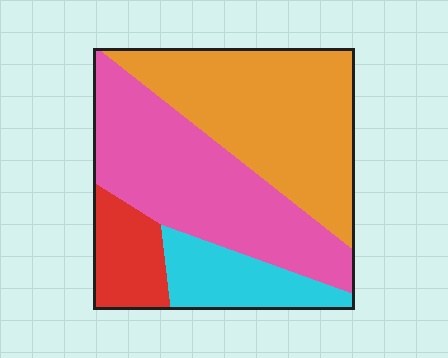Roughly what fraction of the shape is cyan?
Cyan takes up about one eighth (1/8) of the shape.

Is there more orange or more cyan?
Orange.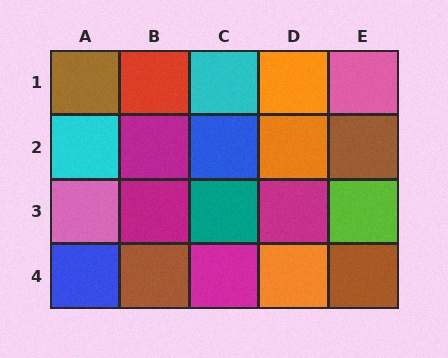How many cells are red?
1 cell is red.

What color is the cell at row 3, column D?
Magenta.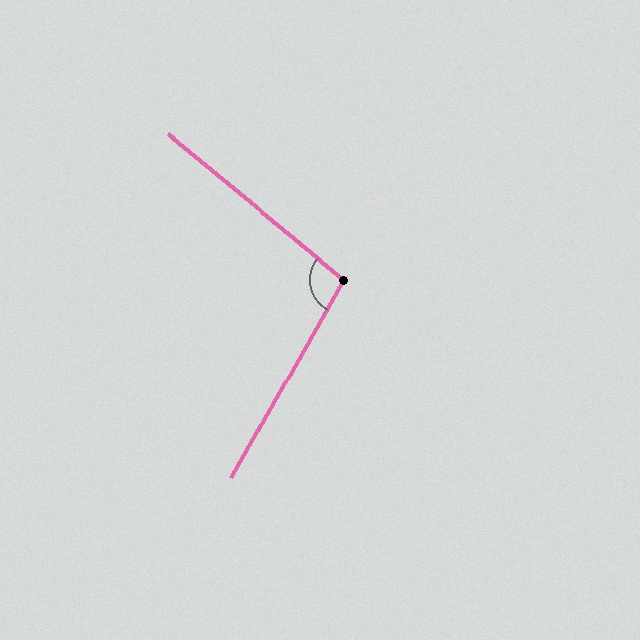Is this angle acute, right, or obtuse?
It is obtuse.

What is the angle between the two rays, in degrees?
Approximately 100 degrees.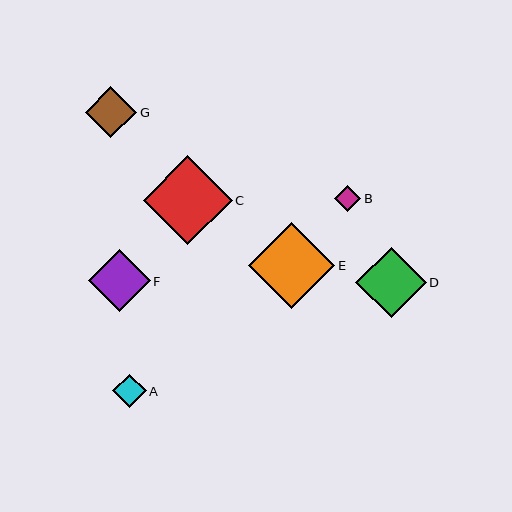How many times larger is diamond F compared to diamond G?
Diamond F is approximately 1.2 times the size of diamond G.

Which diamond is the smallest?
Diamond B is the smallest with a size of approximately 26 pixels.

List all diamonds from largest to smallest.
From largest to smallest: C, E, D, F, G, A, B.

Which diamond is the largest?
Diamond C is the largest with a size of approximately 89 pixels.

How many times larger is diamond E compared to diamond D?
Diamond E is approximately 1.2 times the size of diamond D.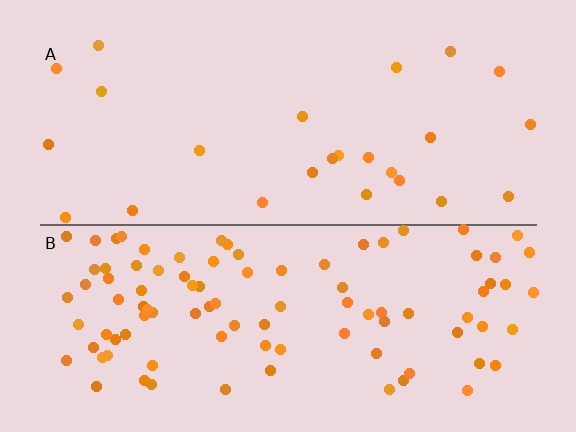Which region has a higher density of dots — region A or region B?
B (the bottom).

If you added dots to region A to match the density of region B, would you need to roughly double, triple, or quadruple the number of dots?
Approximately quadruple.